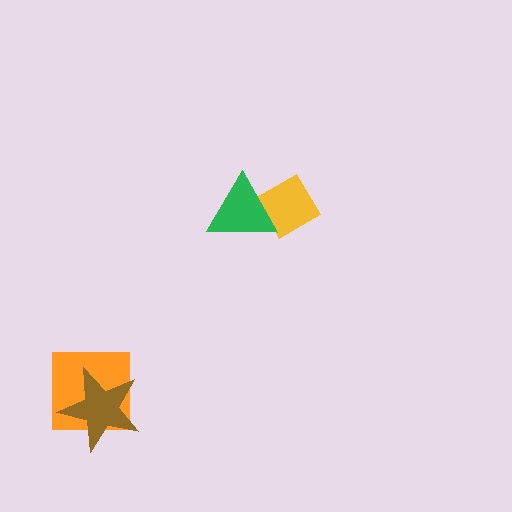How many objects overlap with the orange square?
1 object overlaps with the orange square.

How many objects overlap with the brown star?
1 object overlaps with the brown star.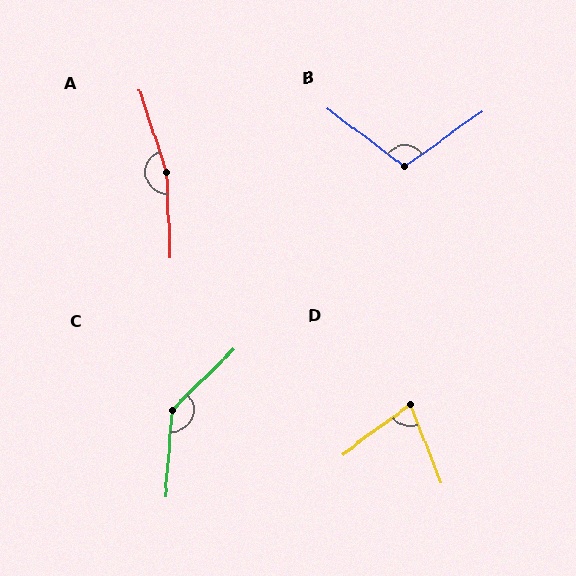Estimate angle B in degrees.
Approximately 107 degrees.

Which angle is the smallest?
D, at approximately 75 degrees.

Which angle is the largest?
A, at approximately 164 degrees.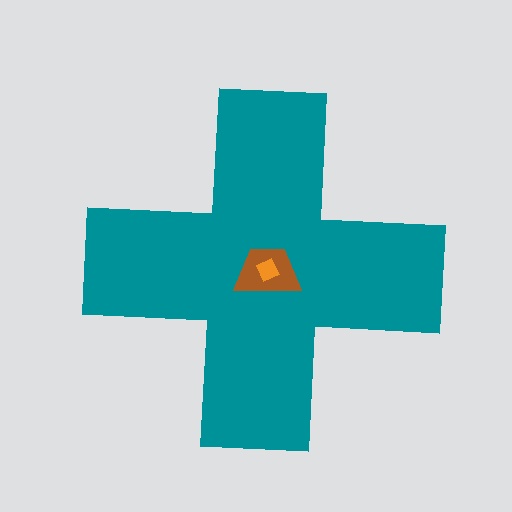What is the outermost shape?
The teal cross.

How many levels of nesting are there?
3.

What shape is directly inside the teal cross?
The brown trapezoid.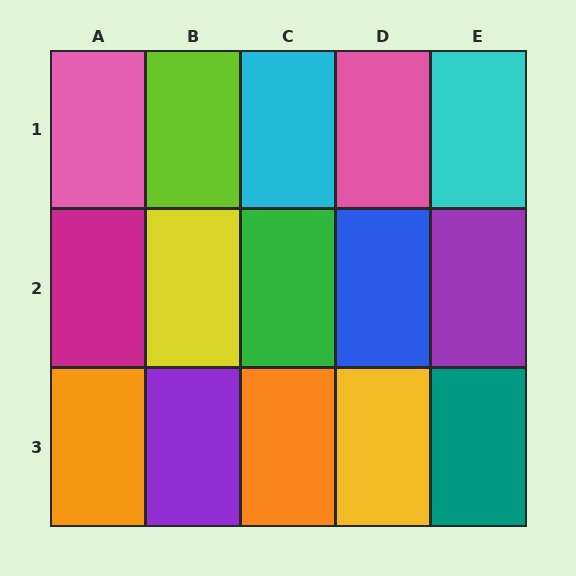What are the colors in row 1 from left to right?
Pink, lime, cyan, pink, cyan.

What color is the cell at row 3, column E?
Teal.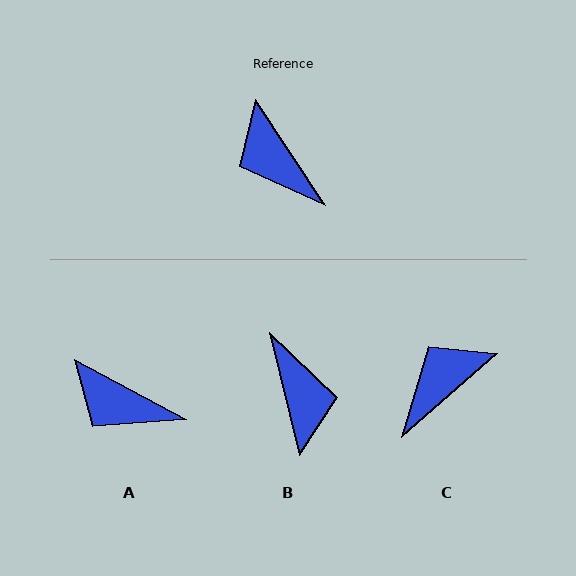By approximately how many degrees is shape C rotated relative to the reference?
Approximately 82 degrees clockwise.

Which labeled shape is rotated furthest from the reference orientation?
B, about 161 degrees away.